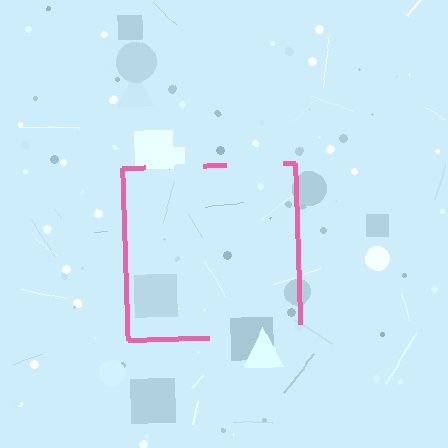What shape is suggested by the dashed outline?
The dashed outline suggests a square.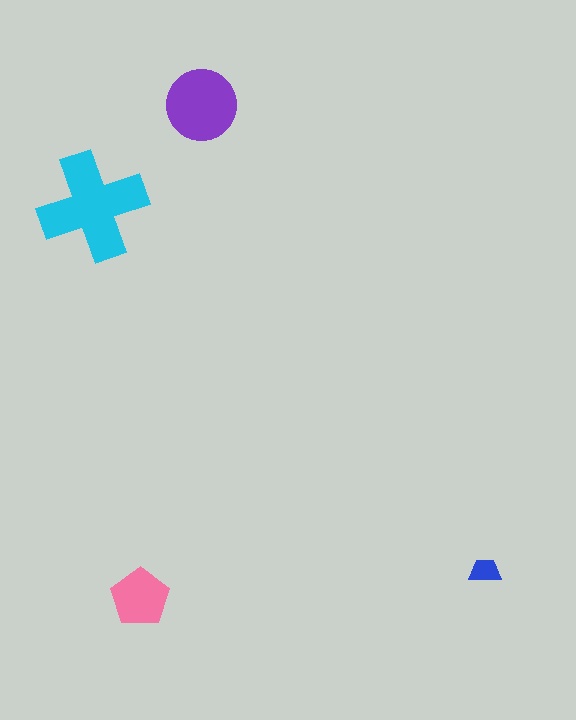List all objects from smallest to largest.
The blue trapezoid, the pink pentagon, the purple circle, the cyan cross.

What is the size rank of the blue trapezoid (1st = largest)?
4th.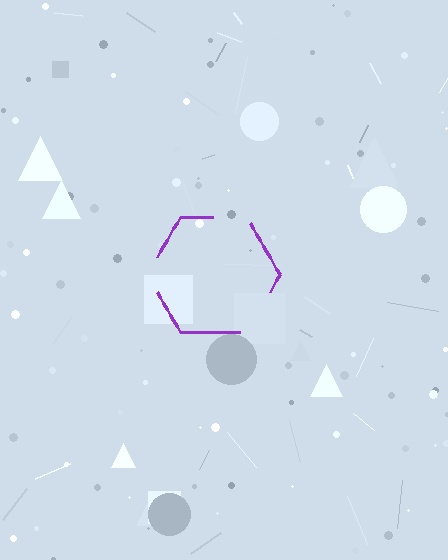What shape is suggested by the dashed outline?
The dashed outline suggests a hexagon.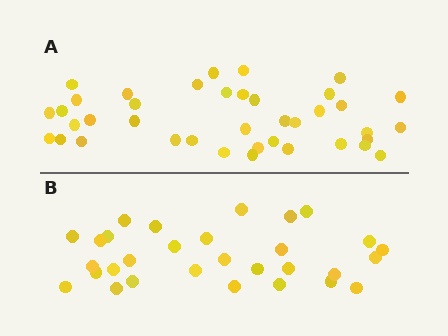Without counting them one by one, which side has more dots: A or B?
Region A (the top region) has more dots.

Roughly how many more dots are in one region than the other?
Region A has roughly 8 or so more dots than region B.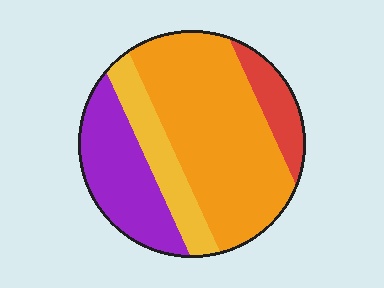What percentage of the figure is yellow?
Yellow covers 15% of the figure.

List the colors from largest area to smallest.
From largest to smallest: orange, purple, yellow, red.